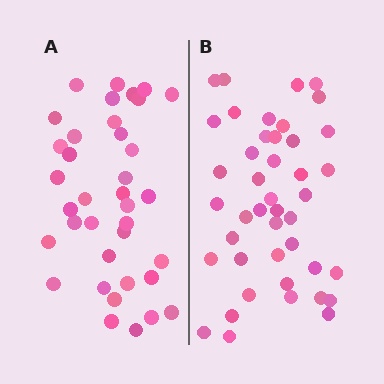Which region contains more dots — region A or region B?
Region B (the right region) has more dots.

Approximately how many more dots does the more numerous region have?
Region B has about 6 more dots than region A.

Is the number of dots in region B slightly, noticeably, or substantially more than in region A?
Region B has only slightly more — the two regions are fairly close. The ratio is roughly 1.2 to 1.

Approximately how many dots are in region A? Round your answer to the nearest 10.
About 40 dots. (The exact count is 37, which rounds to 40.)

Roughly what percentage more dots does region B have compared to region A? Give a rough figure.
About 15% more.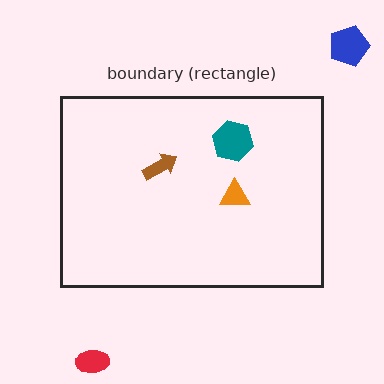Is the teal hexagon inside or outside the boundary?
Inside.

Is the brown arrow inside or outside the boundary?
Inside.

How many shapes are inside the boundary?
3 inside, 2 outside.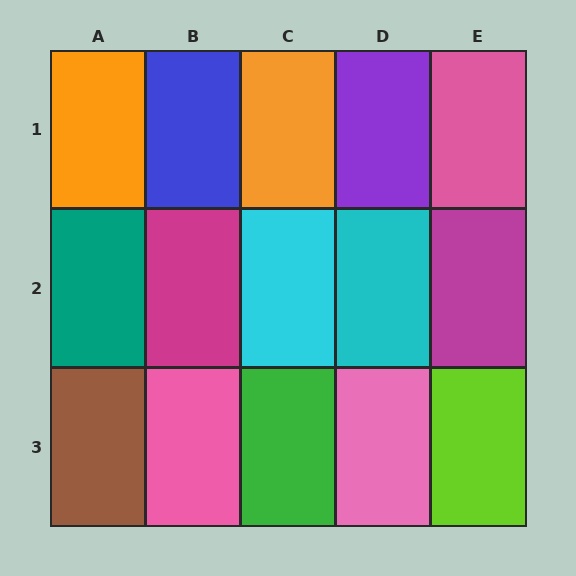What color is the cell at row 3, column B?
Pink.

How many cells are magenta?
2 cells are magenta.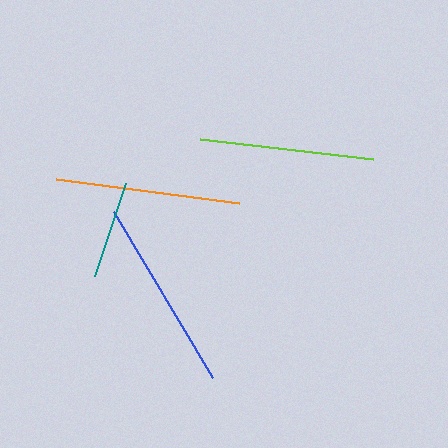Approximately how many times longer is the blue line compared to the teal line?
The blue line is approximately 2.0 times the length of the teal line.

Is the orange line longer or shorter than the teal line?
The orange line is longer than the teal line.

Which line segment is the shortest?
The teal line is the shortest at approximately 98 pixels.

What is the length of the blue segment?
The blue segment is approximately 193 pixels long.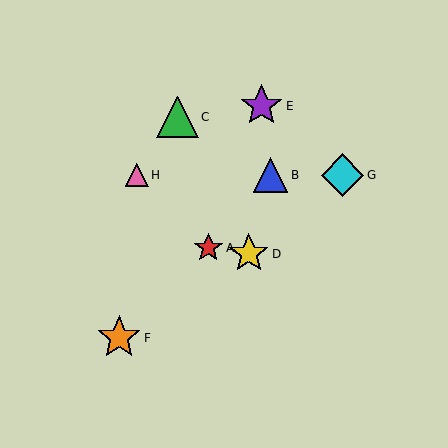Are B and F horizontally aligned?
No, B is at y≈175 and F is at y≈338.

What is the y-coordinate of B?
Object B is at y≈175.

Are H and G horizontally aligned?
Yes, both are at y≈175.